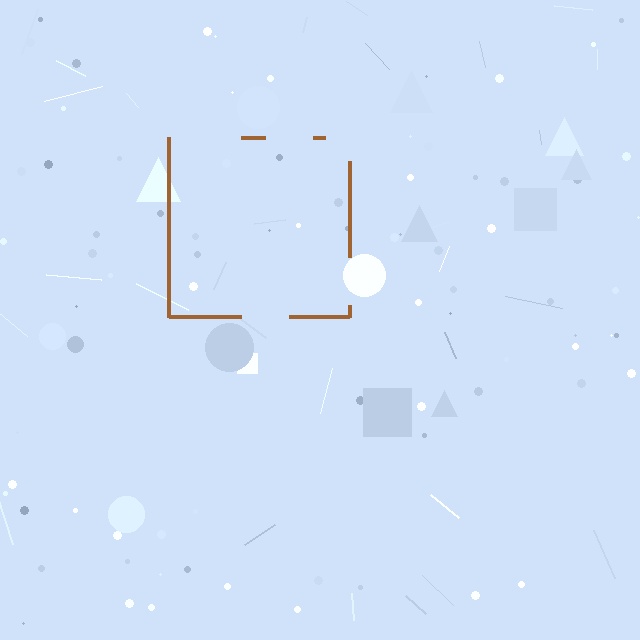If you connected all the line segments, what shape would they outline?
They would outline a square.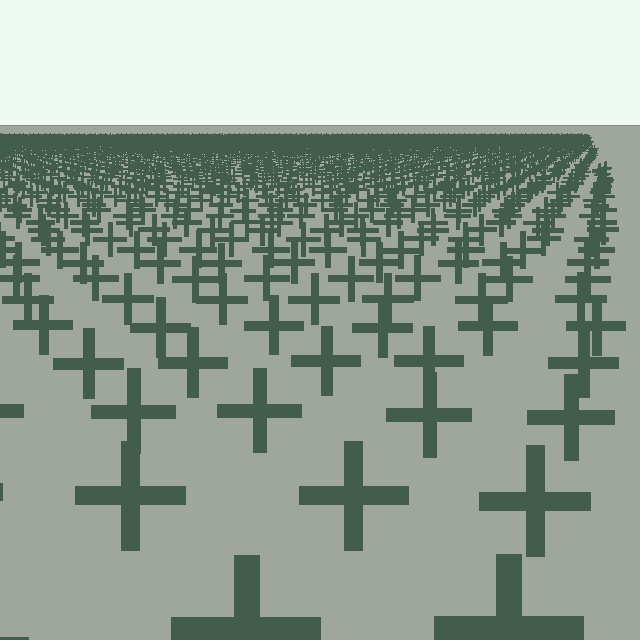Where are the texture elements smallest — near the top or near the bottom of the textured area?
Near the top.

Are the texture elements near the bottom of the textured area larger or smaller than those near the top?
Larger. Near the bottom, elements are closer to the viewer and appear at a bigger on-screen size.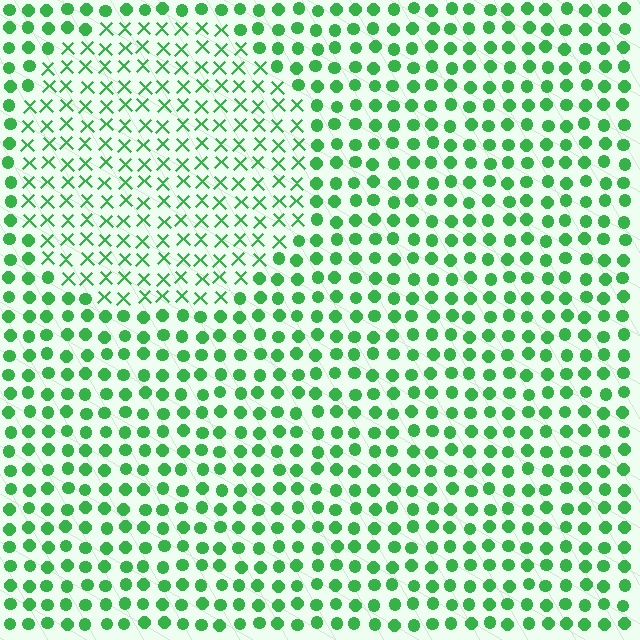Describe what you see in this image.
The image is filled with small green elements arranged in a uniform grid. A circle-shaped region contains X marks, while the surrounding area contains circles. The boundary is defined purely by the change in element shape.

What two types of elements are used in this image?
The image uses X marks inside the circle region and circles outside it.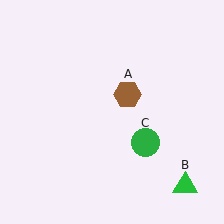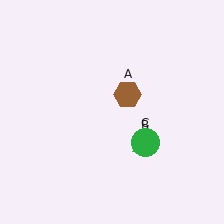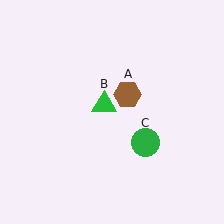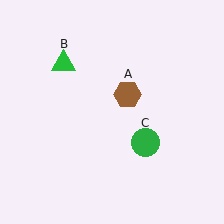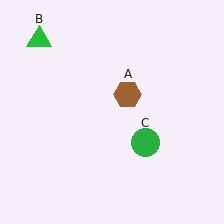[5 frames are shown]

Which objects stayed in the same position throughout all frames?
Brown hexagon (object A) and green circle (object C) remained stationary.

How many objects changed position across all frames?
1 object changed position: green triangle (object B).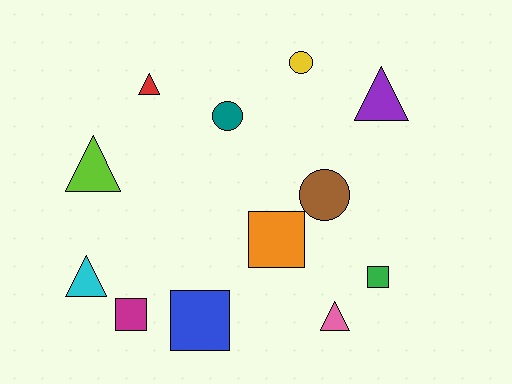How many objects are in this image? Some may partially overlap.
There are 12 objects.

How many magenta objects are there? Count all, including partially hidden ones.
There is 1 magenta object.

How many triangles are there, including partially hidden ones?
There are 5 triangles.